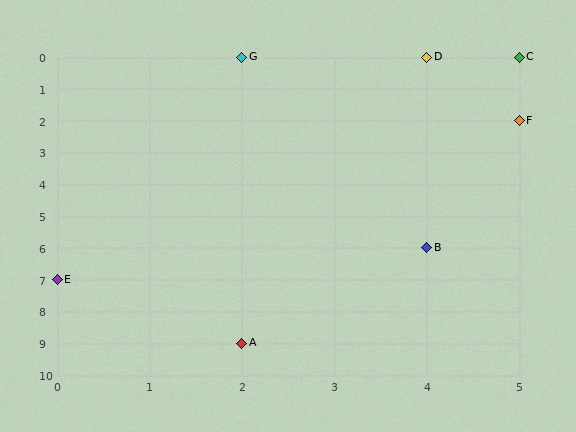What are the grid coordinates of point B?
Point B is at grid coordinates (4, 6).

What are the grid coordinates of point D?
Point D is at grid coordinates (4, 0).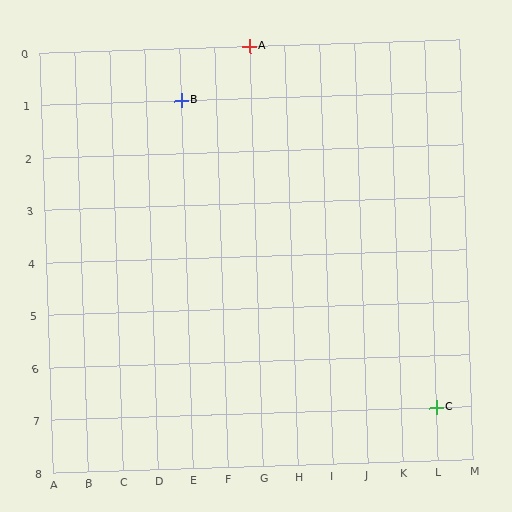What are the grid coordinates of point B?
Point B is at grid coordinates (E, 1).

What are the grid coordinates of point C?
Point C is at grid coordinates (L, 7).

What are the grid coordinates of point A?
Point A is at grid coordinates (G, 0).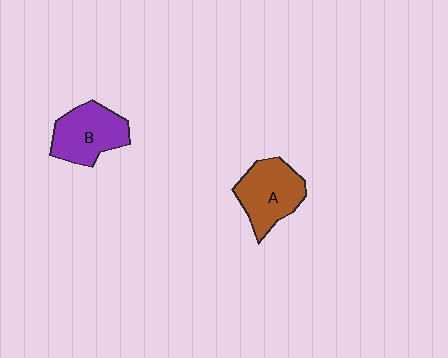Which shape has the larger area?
Shape A (brown).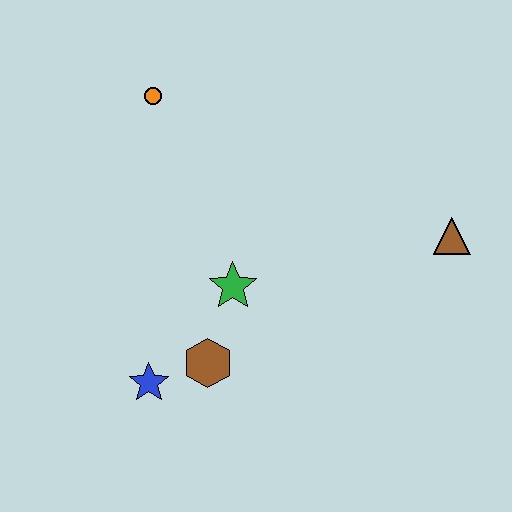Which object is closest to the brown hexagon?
The blue star is closest to the brown hexagon.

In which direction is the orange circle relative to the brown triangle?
The orange circle is to the left of the brown triangle.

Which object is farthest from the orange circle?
The brown triangle is farthest from the orange circle.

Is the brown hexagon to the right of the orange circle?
Yes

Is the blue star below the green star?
Yes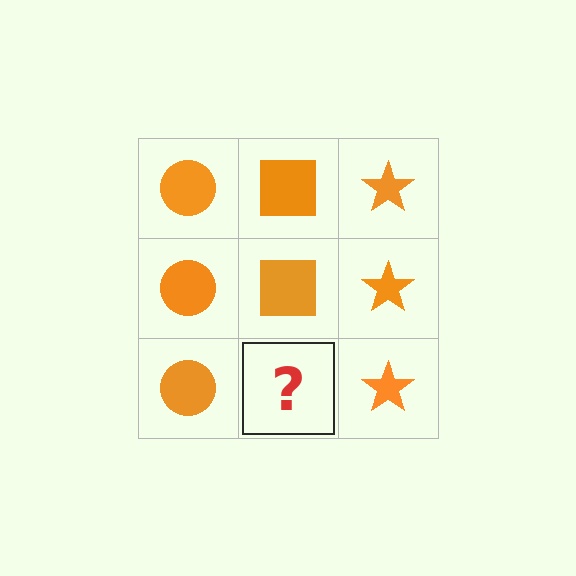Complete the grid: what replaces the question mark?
The question mark should be replaced with an orange square.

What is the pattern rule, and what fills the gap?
The rule is that each column has a consistent shape. The gap should be filled with an orange square.